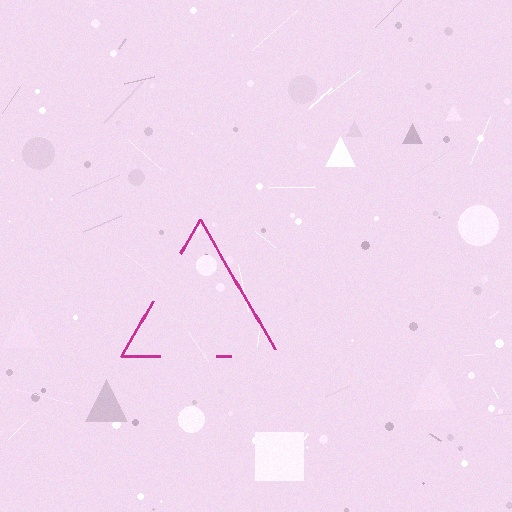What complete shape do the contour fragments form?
The contour fragments form a triangle.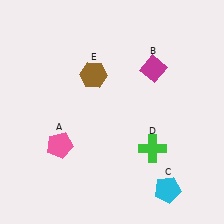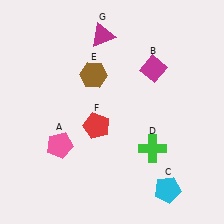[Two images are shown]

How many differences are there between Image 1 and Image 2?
There are 2 differences between the two images.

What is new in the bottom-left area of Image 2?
A red pentagon (F) was added in the bottom-left area of Image 2.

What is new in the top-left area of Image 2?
A magenta triangle (G) was added in the top-left area of Image 2.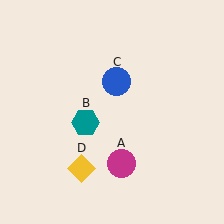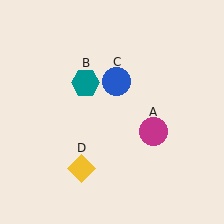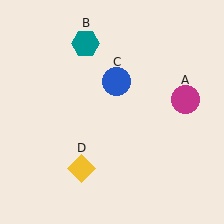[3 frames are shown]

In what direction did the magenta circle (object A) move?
The magenta circle (object A) moved up and to the right.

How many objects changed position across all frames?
2 objects changed position: magenta circle (object A), teal hexagon (object B).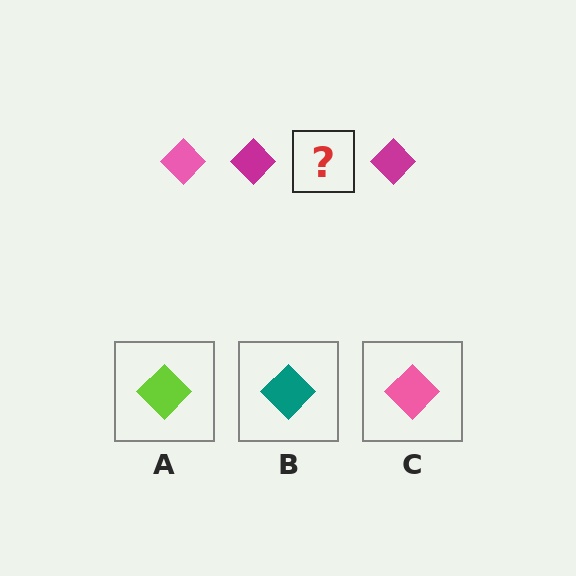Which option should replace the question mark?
Option C.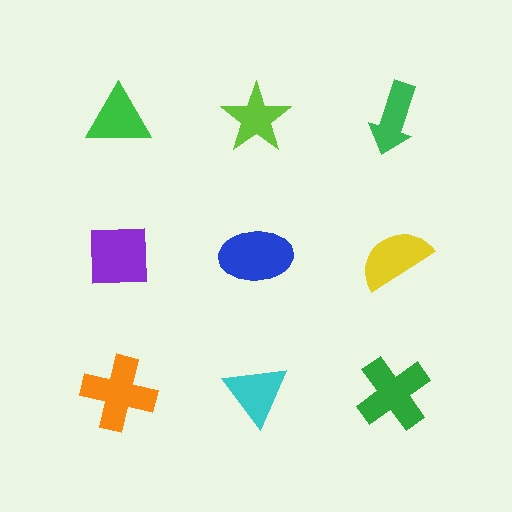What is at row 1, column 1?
A green triangle.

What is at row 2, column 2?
A blue ellipse.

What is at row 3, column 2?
A cyan triangle.